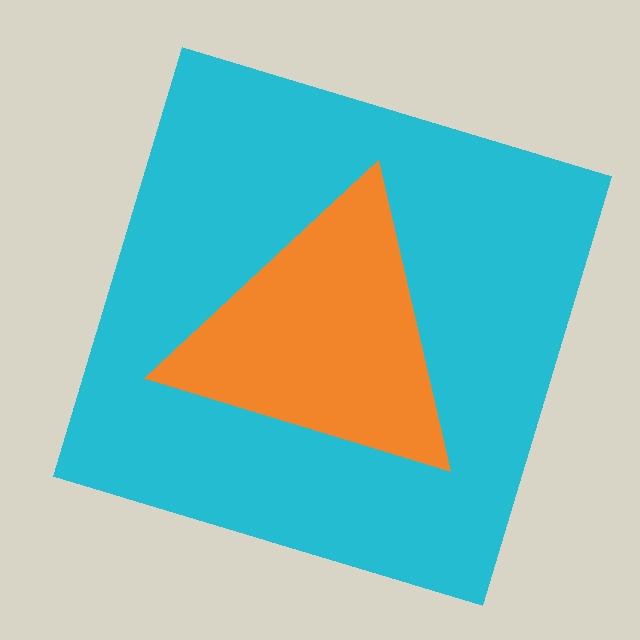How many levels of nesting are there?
2.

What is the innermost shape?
The orange triangle.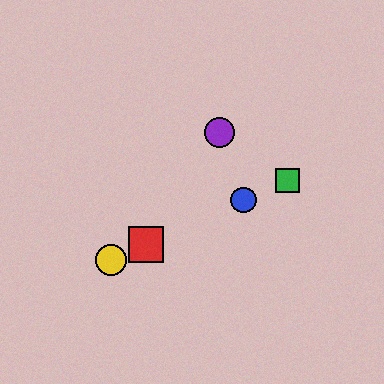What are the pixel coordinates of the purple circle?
The purple circle is at (220, 133).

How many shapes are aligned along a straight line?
4 shapes (the red square, the blue circle, the green square, the yellow circle) are aligned along a straight line.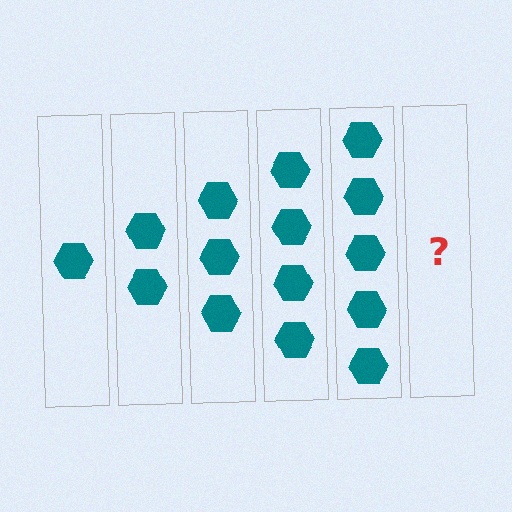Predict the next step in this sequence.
The next step is 6 hexagons.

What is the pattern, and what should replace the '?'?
The pattern is that each step adds one more hexagon. The '?' should be 6 hexagons.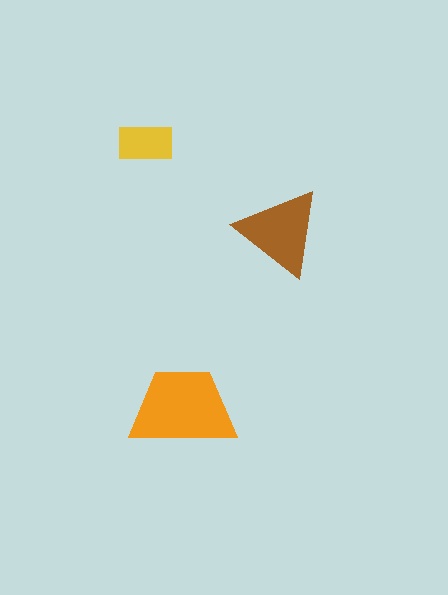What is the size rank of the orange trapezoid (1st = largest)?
1st.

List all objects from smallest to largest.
The yellow rectangle, the brown triangle, the orange trapezoid.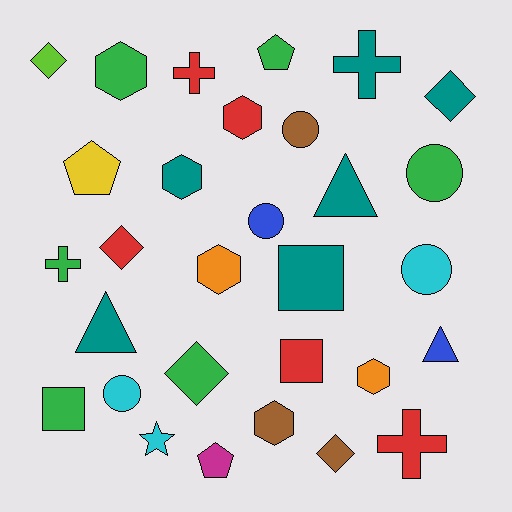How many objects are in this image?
There are 30 objects.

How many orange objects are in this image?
There are 2 orange objects.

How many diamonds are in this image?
There are 5 diamonds.